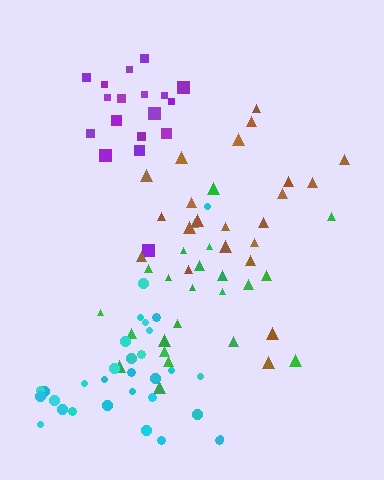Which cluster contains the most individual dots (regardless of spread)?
Cyan (31).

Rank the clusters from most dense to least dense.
purple, cyan, green, brown.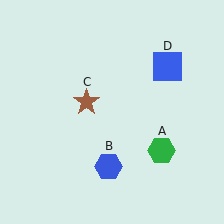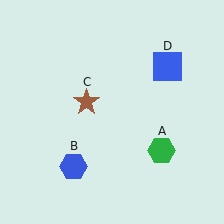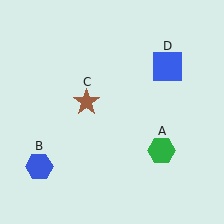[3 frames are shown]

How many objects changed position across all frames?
1 object changed position: blue hexagon (object B).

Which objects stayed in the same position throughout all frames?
Green hexagon (object A) and brown star (object C) and blue square (object D) remained stationary.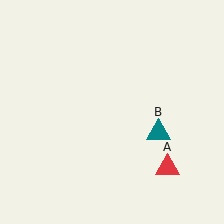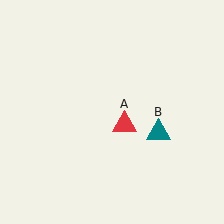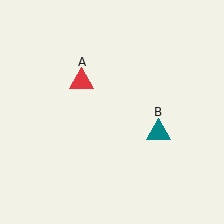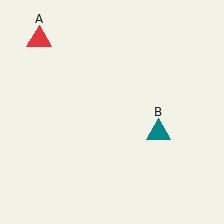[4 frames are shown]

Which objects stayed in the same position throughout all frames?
Teal triangle (object B) remained stationary.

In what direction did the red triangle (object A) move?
The red triangle (object A) moved up and to the left.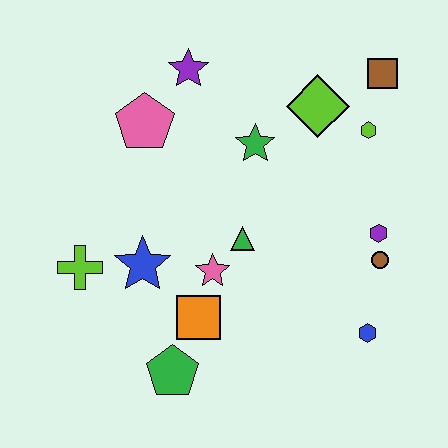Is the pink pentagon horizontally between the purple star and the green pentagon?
No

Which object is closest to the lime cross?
The blue star is closest to the lime cross.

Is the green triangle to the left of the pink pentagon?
No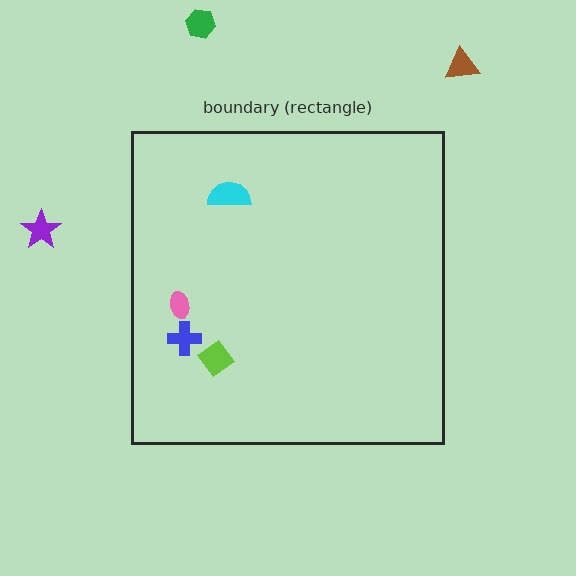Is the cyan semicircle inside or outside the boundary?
Inside.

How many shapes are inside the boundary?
4 inside, 3 outside.